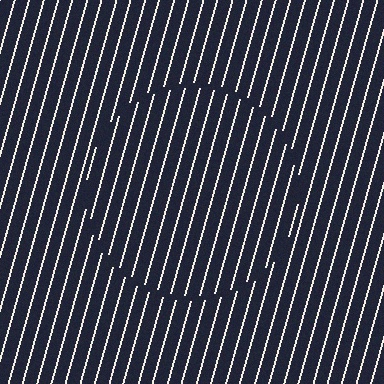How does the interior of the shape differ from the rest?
The interior of the shape contains the same grating, shifted by half a period — the contour is defined by the phase discontinuity where line-ends from the inner and outer gratings abut.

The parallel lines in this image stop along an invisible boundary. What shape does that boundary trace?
An illusory circle. The interior of the shape contains the same grating, shifted by half a period — the contour is defined by the phase discontinuity where line-ends from the inner and outer gratings abut.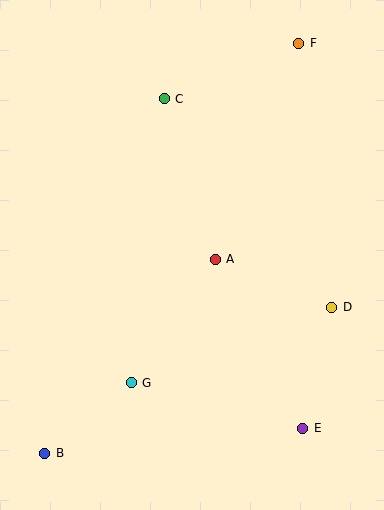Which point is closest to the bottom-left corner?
Point B is closest to the bottom-left corner.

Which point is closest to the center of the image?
Point A at (215, 259) is closest to the center.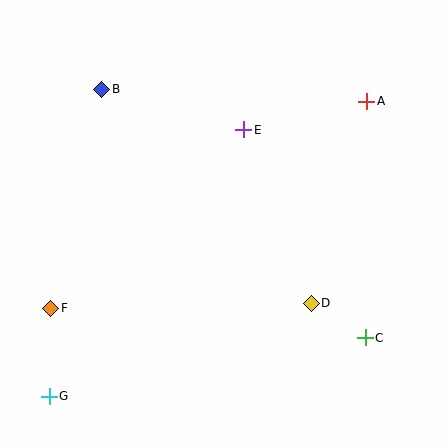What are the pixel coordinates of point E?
Point E is at (244, 130).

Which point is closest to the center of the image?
Point E at (244, 130) is closest to the center.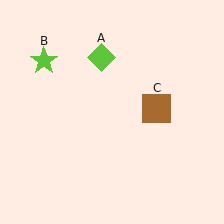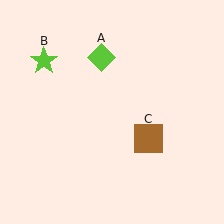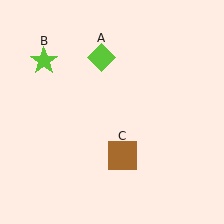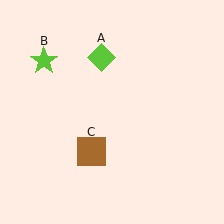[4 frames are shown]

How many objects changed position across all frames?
1 object changed position: brown square (object C).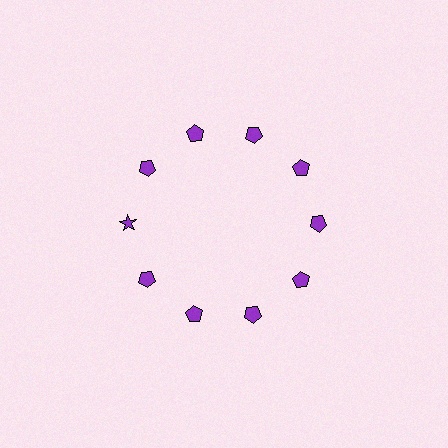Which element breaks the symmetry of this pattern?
The purple star at roughly the 9 o'clock position breaks the symmetry. All other shapes are purple pentagons.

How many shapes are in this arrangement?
There are 10 shapes arranged in a ring pattern.